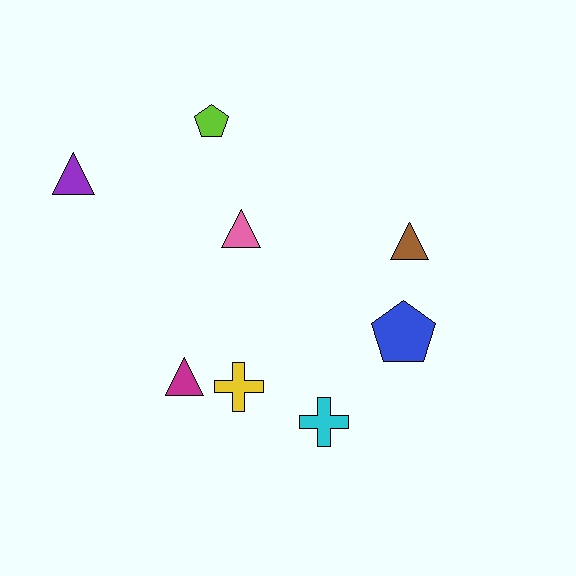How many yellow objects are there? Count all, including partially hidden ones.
There is 1 yellow object.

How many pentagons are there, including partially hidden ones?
There are 2 pentagons.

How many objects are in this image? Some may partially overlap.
There are 8 objects.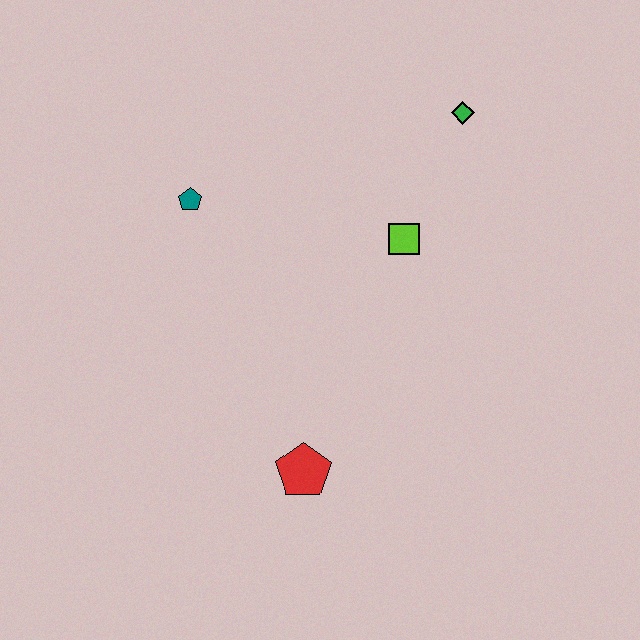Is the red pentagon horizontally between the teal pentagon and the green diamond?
Yes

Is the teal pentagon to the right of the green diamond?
No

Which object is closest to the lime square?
The green diamond is closest to the lime square.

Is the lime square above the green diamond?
No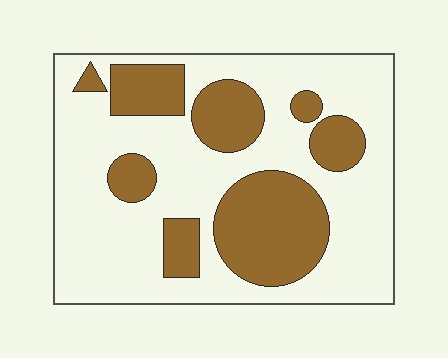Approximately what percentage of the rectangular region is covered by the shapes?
Approximately 30%.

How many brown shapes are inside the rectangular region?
8.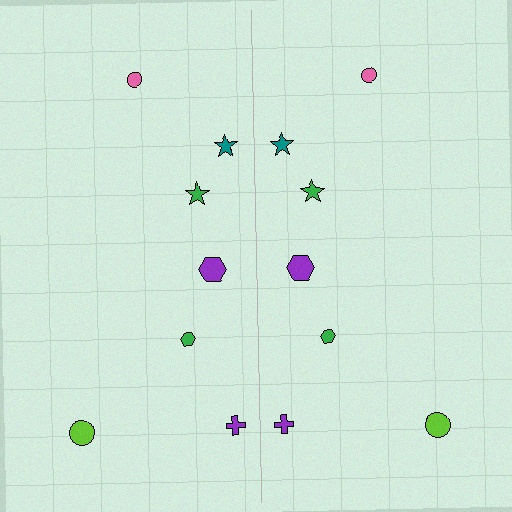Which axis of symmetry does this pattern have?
The pattern has a vertical axis of symmetry running through the center of the image.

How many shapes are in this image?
There are 14 shapes in this image.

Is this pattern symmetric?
Yes, this pattern has bilateral (reflection) symmetry.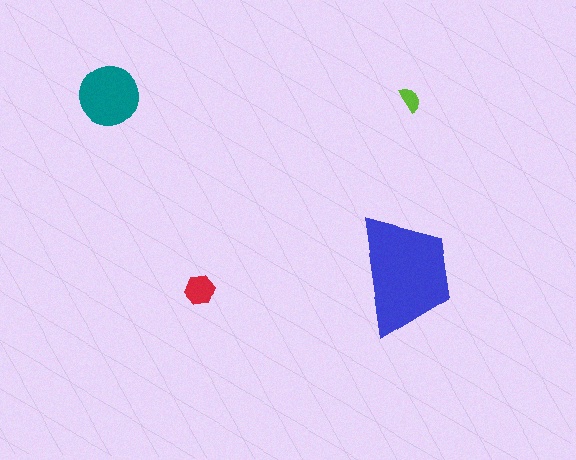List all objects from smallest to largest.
The lime semicircle, the red hexagon, the teal circle, the blue trapezoid.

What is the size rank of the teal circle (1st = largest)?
2nd.